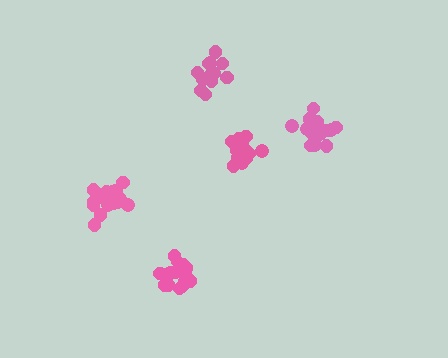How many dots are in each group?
Group 1: 19 dots, Group 2: 19 dots, Group 3: 17 dots, Group 4: 18 dots, Group 5: 14 dots (87 total).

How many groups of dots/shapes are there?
There are 5 groups.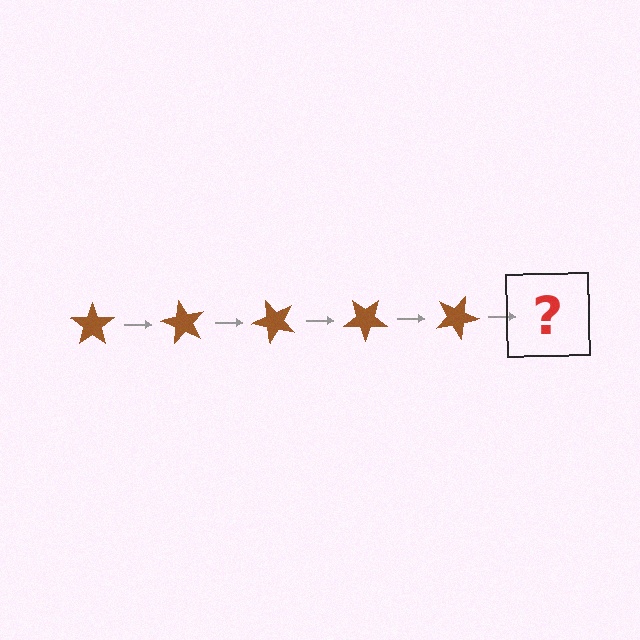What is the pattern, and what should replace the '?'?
The pattern is that the star rotates 60 degrees each step. The '?' should be a brown star rotated 300 degrees.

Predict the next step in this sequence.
The next step is a brown star rotated 300 degrees.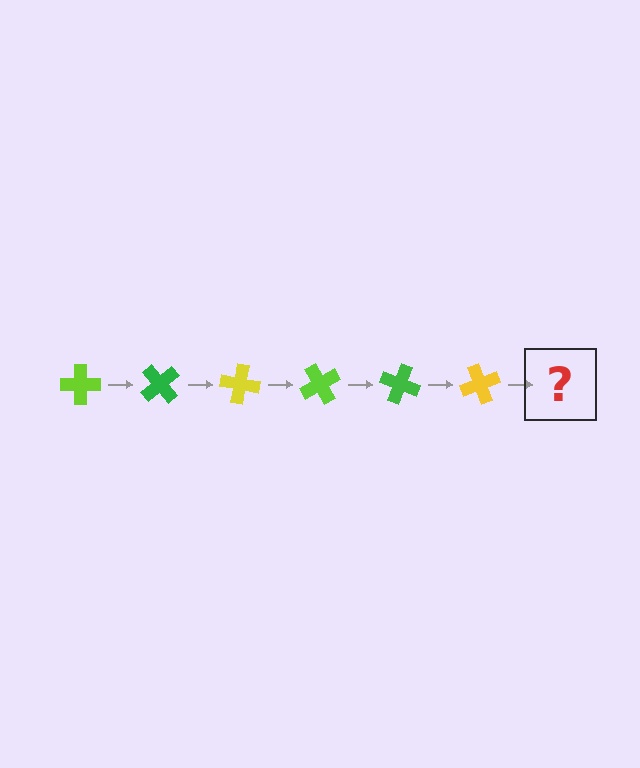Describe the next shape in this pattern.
It should be a lime cross, rotated 300 degrees from the start.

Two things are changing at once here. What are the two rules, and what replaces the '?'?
The two rules are that it rotates 50 degrees each step and the color cycles through lime, green, and yellow. The '?' should be a lime cross, rotated 300 degrees from the start.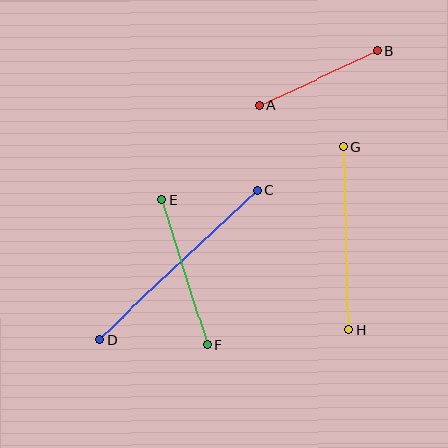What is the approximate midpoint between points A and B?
The midpoint is at approximately (319, 78) pixels.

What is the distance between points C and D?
The distance is approximately 217 pixels.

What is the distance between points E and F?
The distance is approximately 152 pixels.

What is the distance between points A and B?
The distance is approximately 129 pixels.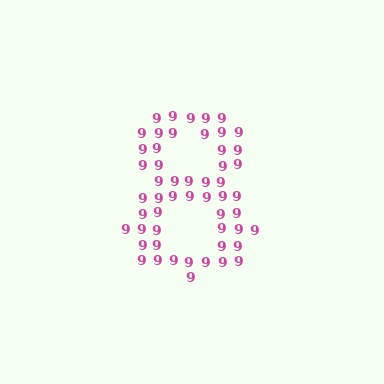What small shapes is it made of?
It is made of small digit 9's.